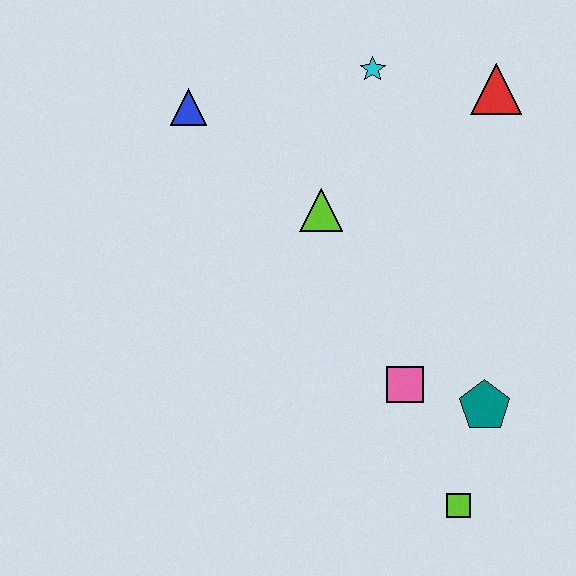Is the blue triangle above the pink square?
Yes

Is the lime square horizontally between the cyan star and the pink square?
No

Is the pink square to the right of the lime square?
No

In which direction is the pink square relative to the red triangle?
The pink square is below the red triangle.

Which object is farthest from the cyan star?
The lime square is farthest from the cyan star.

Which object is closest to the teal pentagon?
The pink square is closest to the teal pentagon.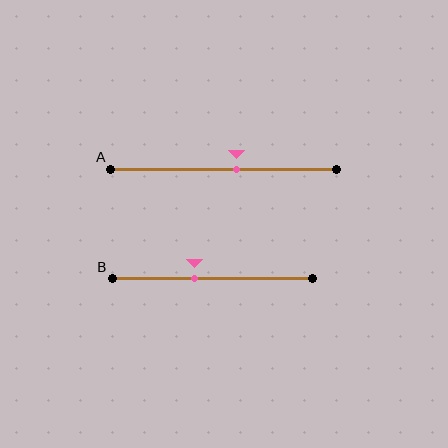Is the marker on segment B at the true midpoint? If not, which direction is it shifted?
No, the marker on segment B is shifted to the left by about 9% of the segment length.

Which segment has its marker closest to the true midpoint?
Segment A has its marker closest to the true midpoint.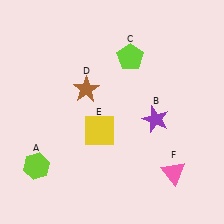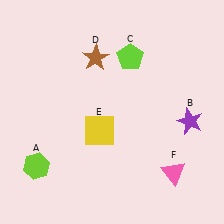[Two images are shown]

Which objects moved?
The objects that moved are: the purple star (B), the brown star (D).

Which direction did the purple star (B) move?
The purple star (B) moved right.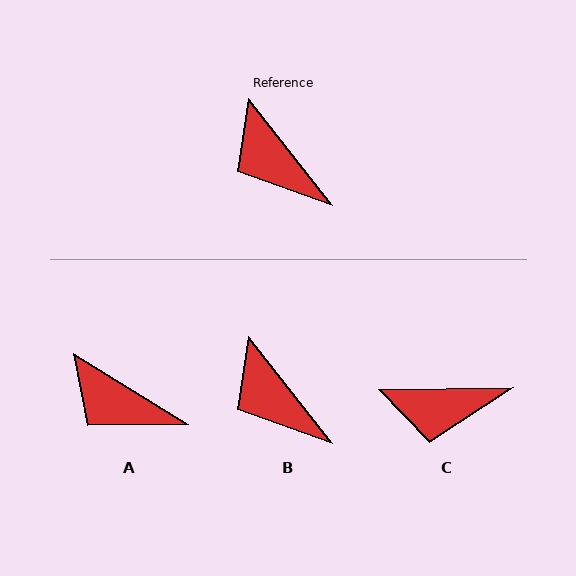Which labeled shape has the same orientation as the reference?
B.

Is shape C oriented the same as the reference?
No, it is off by about 52 degrees.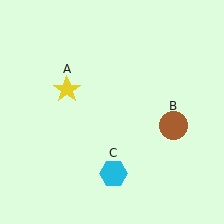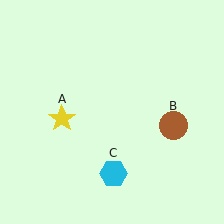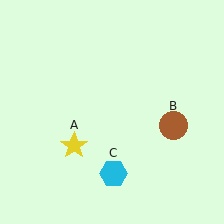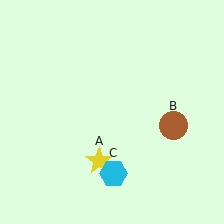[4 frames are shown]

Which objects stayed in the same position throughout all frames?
Brown circle (object B) and cyan hexagon (object C) remained stationary.